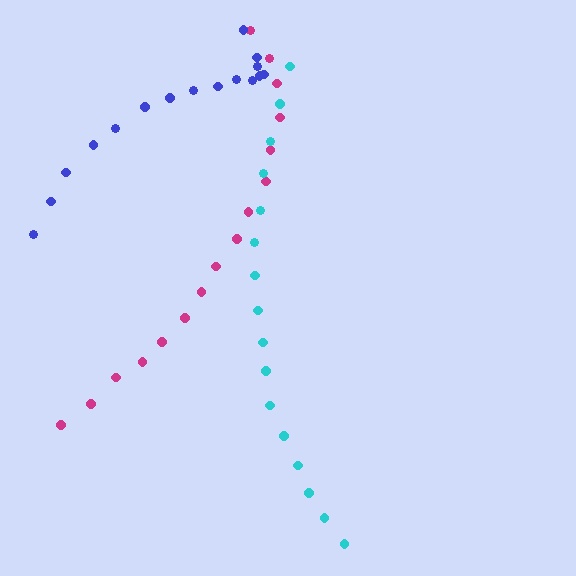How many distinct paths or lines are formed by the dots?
There are 3 distinct paths.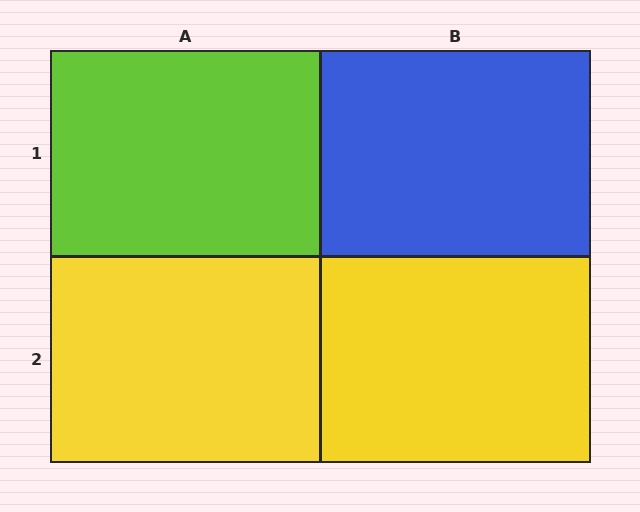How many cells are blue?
1 cell is blue.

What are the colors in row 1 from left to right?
Lime, blue.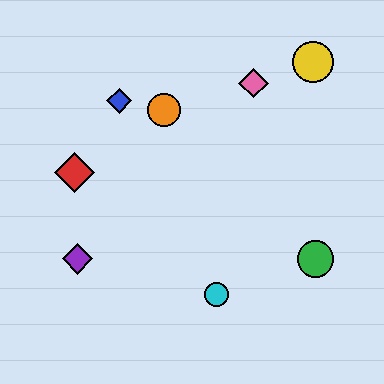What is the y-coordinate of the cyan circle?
The cyan circle is at y≈295.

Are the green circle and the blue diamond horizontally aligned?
No, the green circle is at y≈259 and the blue diamond is at y≈101.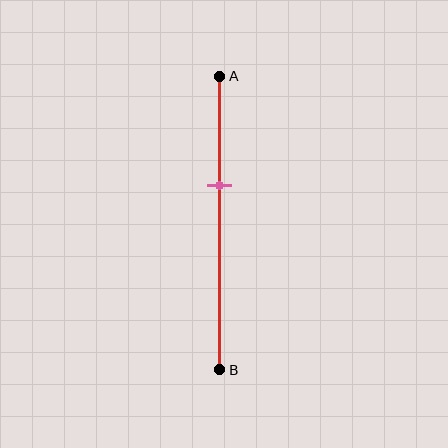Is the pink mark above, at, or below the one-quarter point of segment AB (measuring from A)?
The pink mark is below the one-quarter point of segment AB.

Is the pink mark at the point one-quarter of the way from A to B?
No, the mark is at about 35% from A, not at the 25% one-quarter point.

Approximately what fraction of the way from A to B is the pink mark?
The pink mark is approximately 35% of the way from A to B.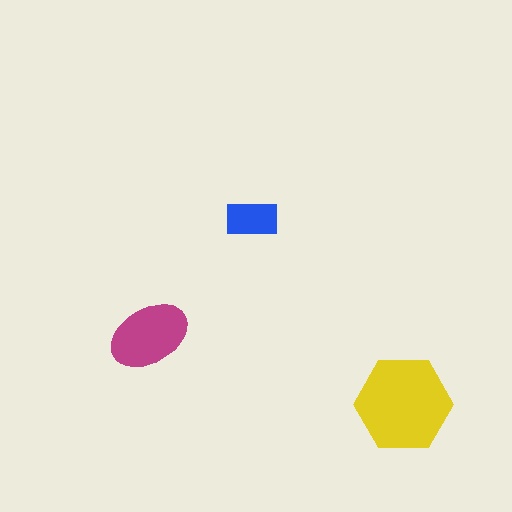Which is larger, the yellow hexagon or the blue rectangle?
The yellow hexagon.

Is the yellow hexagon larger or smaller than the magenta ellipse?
Larger.